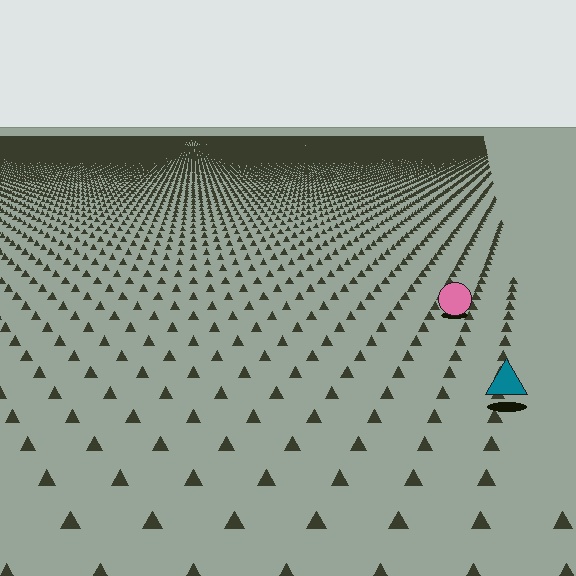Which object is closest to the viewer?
The teal triangle is closest. The texture marks near it are larger and more spread out.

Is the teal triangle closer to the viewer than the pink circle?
Yes. The teal triangle is closer — you can tell from the texture gradient: the ground texture is coarser near it.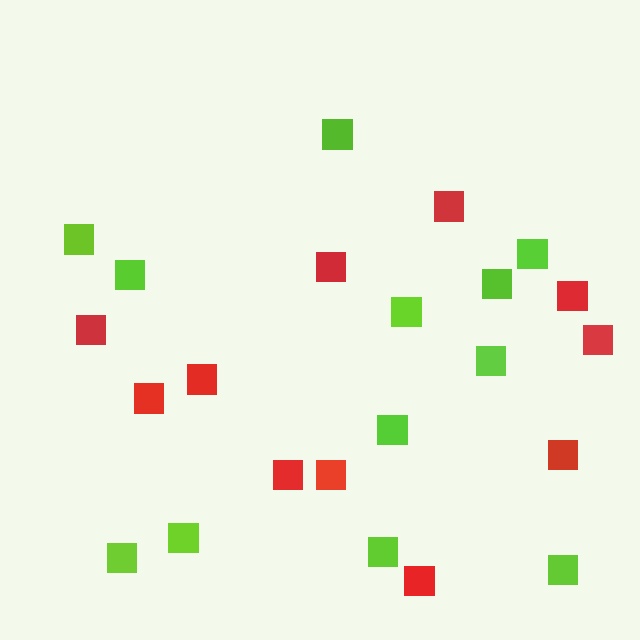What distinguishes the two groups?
There are 2 groups: one group of red squares (11) and one group of lime squares (12).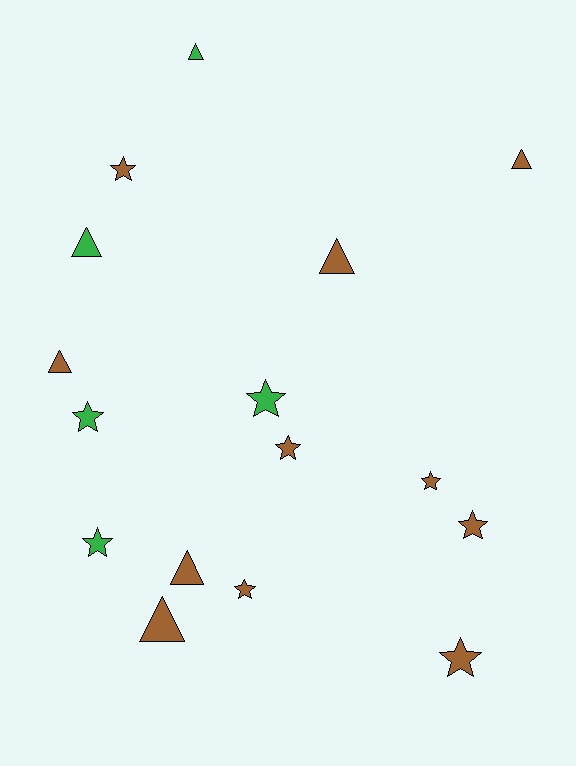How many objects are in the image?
There are 16 objects.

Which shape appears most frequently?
Star, with 9 objects.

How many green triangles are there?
There are 2 green triangles.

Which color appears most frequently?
Brown, with 11 objects.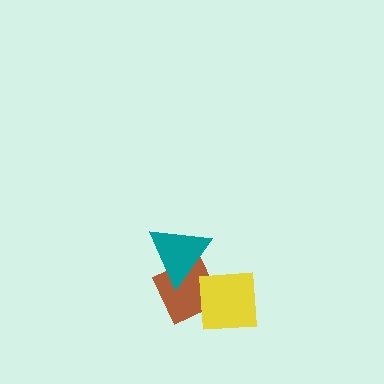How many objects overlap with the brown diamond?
2 objects overlap with the brown diamond.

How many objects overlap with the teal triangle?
1 object overlaps with the teal triangle.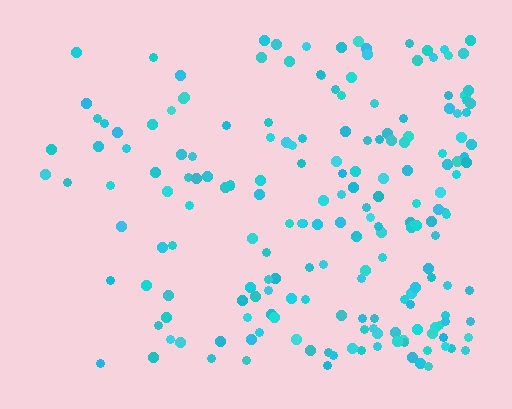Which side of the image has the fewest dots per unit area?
The left.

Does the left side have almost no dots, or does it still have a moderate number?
Still a moderate number, just noticeably fewer than the right.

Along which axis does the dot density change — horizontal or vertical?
Horizontal.